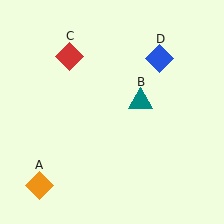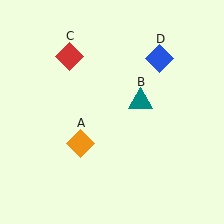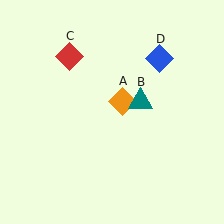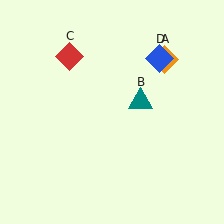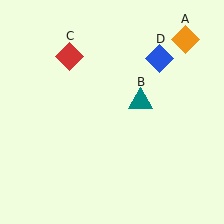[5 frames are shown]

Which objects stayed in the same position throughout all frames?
Teal triangle (object B) and red diamond (object C) and blue diamond (object D) remained stationary.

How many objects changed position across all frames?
1 object changed position: orange diamond (object A).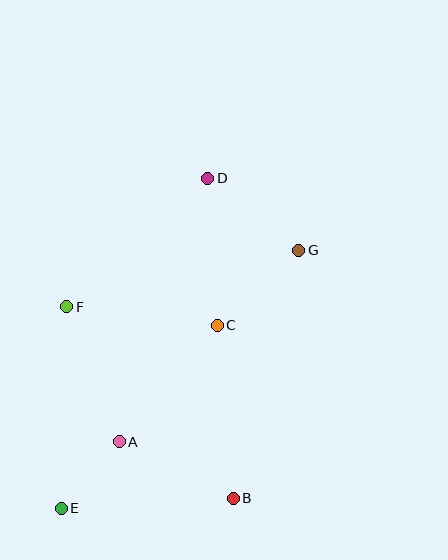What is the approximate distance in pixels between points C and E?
The distance between C and E is approximately 240 pixels.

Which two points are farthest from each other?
Points D and E are farthest from each other.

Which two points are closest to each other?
Points A and E are closest to each other.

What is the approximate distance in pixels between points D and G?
The distance between D and G is approximately 116 pixels.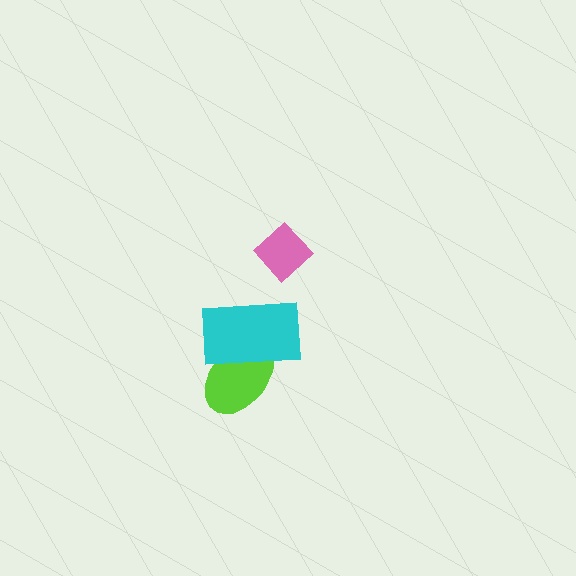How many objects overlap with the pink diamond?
0 objects overlap with the pink diamond.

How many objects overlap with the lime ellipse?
1 object overlaps with the lime ellipse.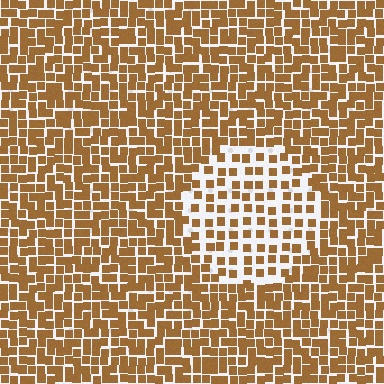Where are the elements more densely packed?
The elements are more densely packed outside the circle boundary.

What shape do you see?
I see a circle.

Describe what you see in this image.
The image contains small brown elements arranged at two different densities. A circle-shaped region is visible where the elements are less densely packed than the surrounding area.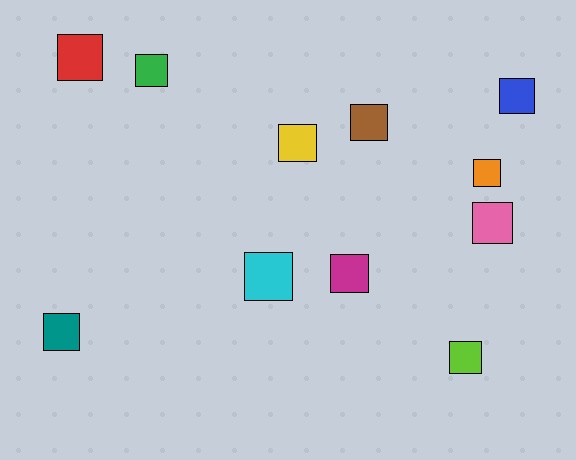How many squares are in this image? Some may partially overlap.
There are 11 squares.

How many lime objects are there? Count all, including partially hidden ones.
There is 1 lime object.